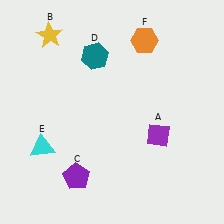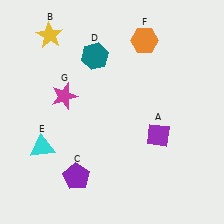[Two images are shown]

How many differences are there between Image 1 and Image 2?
There is 1 difference between the two images.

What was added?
A magenta star (G) was added in Image 2.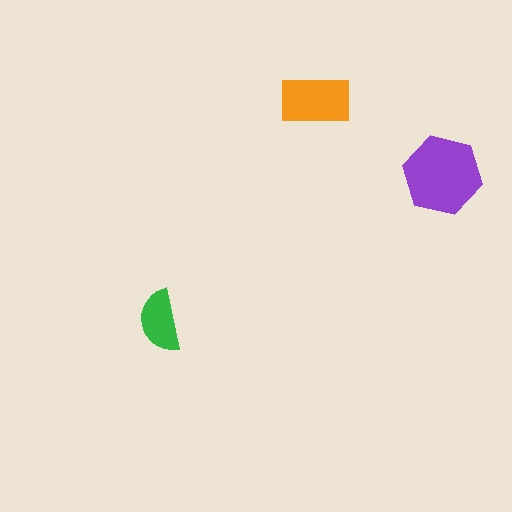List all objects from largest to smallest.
The purple hexagon, the orange rectangle, the green semicircle.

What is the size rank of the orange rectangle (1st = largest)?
2nd.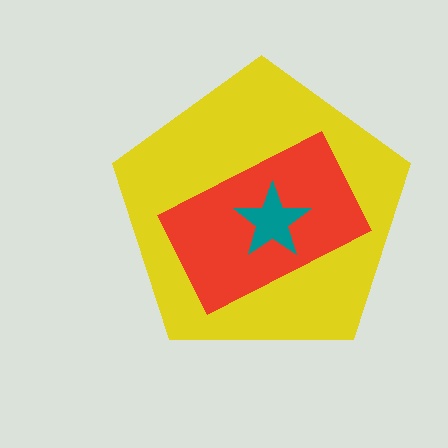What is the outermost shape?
The yellow pentagon.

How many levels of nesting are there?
3.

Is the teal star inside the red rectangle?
Yes.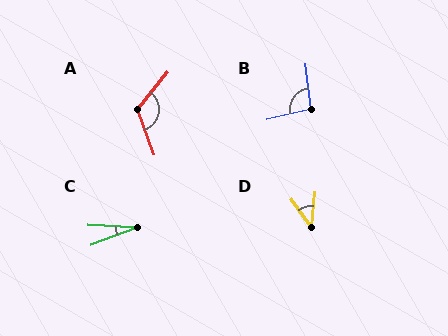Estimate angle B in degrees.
Approximately 96 degrees.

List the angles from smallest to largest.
C (23°), D (41°), B (96°), A (120°).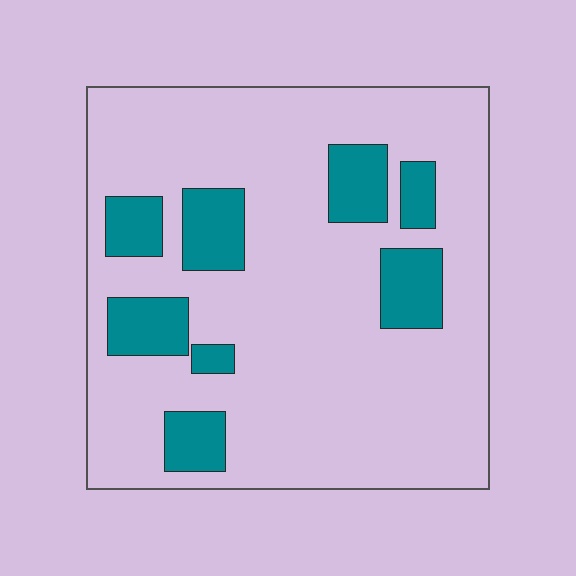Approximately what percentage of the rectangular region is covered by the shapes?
Approximately 20%.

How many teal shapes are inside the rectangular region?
8.